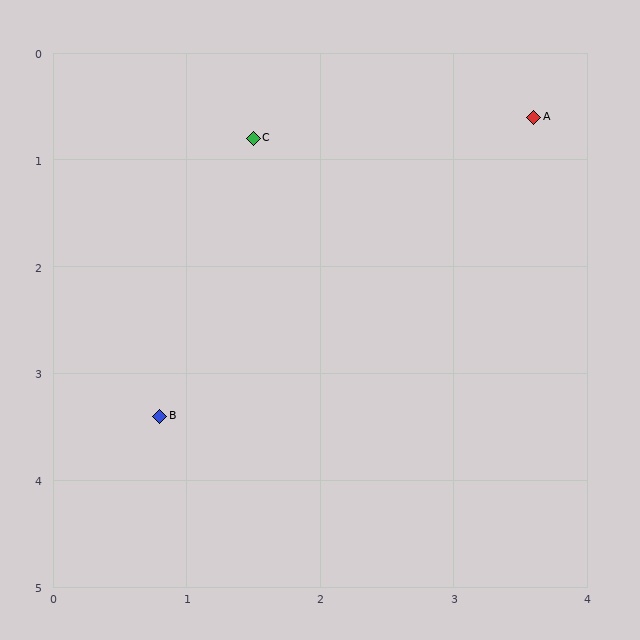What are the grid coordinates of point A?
Point A is at approximately (3.6, 0.6).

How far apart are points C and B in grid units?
Points C and B are about 2.7 grid units apart.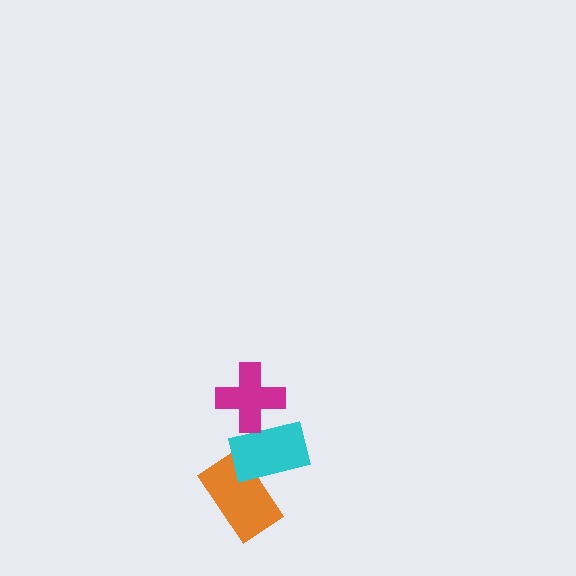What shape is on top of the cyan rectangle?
The magenta cross is on top of the cyan rectangle.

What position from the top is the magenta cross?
The magenta cross is 1st from the top.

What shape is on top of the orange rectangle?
The cyan rectangle is on top of the orange rectangle.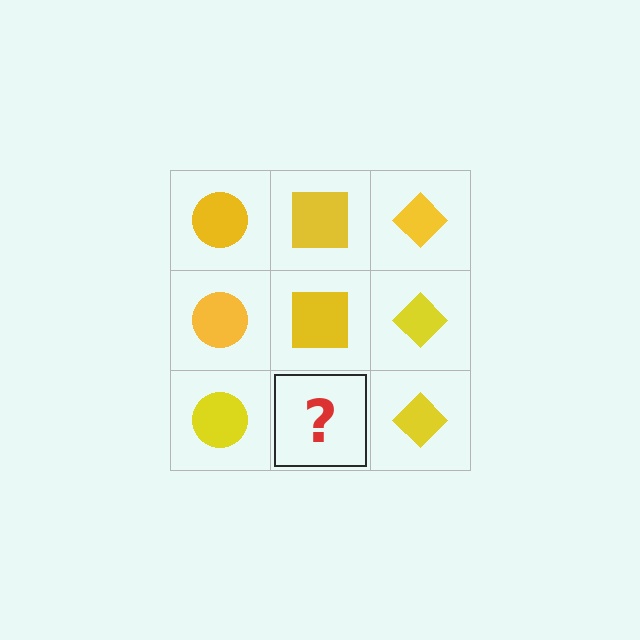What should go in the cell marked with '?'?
The missing cell should contain a yellow square.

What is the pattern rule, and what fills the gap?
The rule is that each column has a consistent shape. The gap should be filled with a yellow square.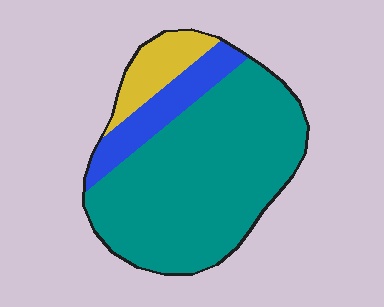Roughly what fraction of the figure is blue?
Blue takes up less than a sixth of the figure.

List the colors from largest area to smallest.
From largest to smallest: teal, blue, yellow.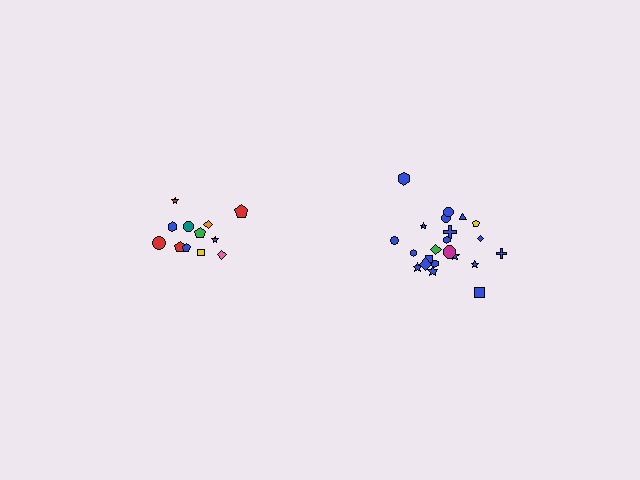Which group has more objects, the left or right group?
The right group.